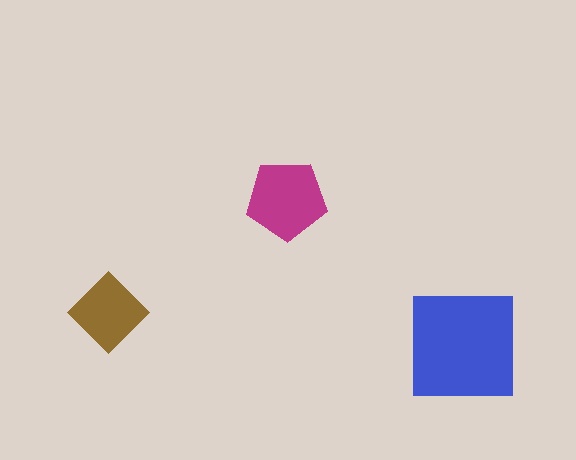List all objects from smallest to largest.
The brown diamond, the magenta pentagon, the blue square.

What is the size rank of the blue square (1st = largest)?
1st.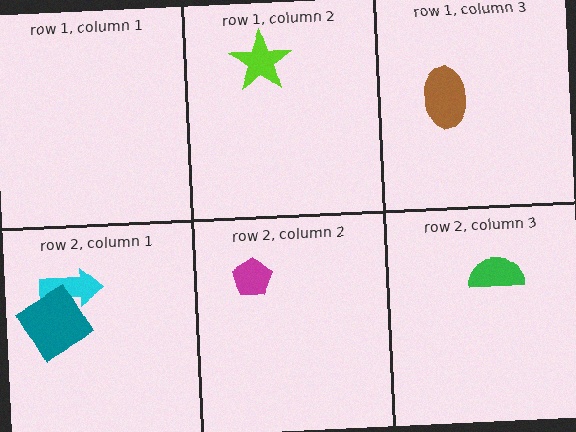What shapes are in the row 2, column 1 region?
The cyan arrow, the teal diamond.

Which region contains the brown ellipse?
The row 1, column 3 region.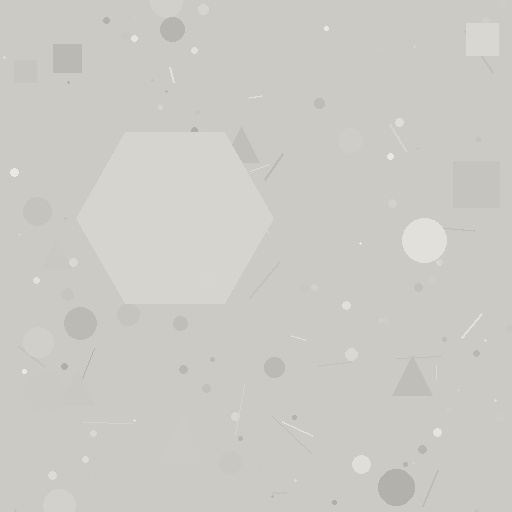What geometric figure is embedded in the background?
A hexagon is embedded in the background.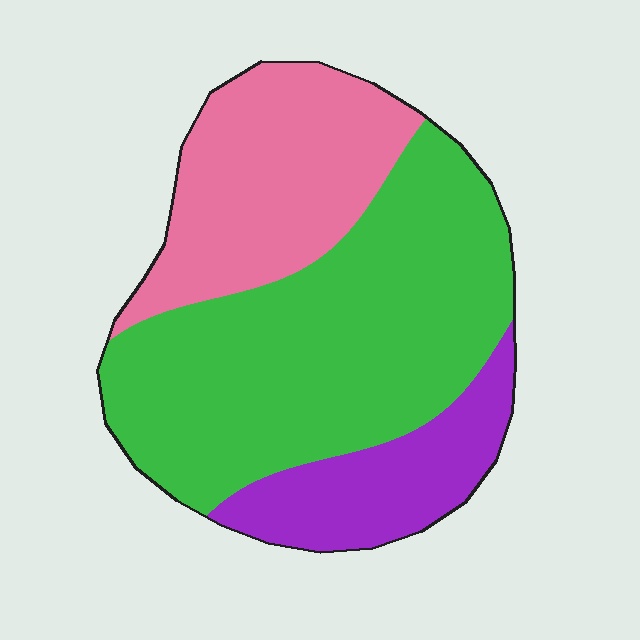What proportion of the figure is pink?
Pink takes up between a quarter and a half of the figure.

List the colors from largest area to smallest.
From largest to smallest: green, pink, purple.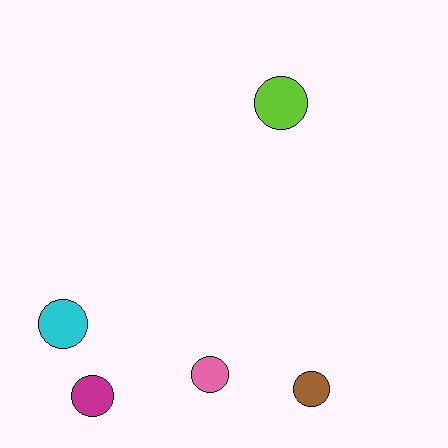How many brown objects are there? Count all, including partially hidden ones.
There is 1 brown object.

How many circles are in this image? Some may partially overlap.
There are 5 circles.